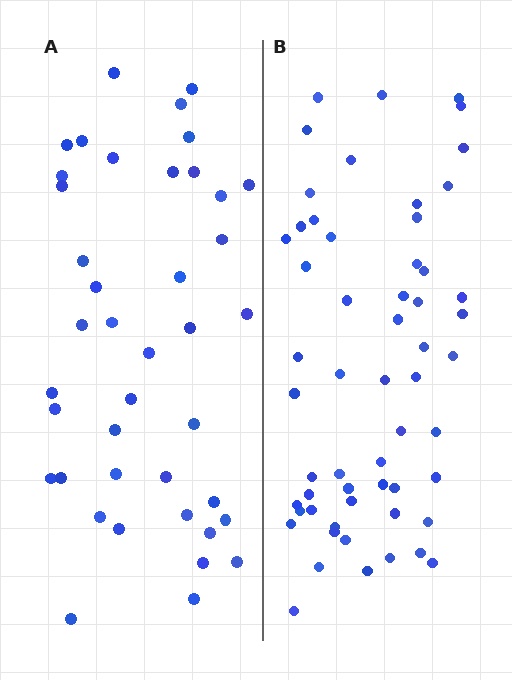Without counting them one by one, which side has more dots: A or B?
Region B (the right region) has more dots.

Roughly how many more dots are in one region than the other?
Region B has approximately 15 more dots than region A.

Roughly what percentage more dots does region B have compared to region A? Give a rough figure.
About 40% more.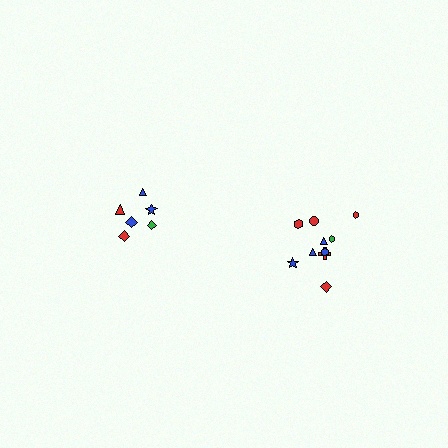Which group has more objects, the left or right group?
The right group.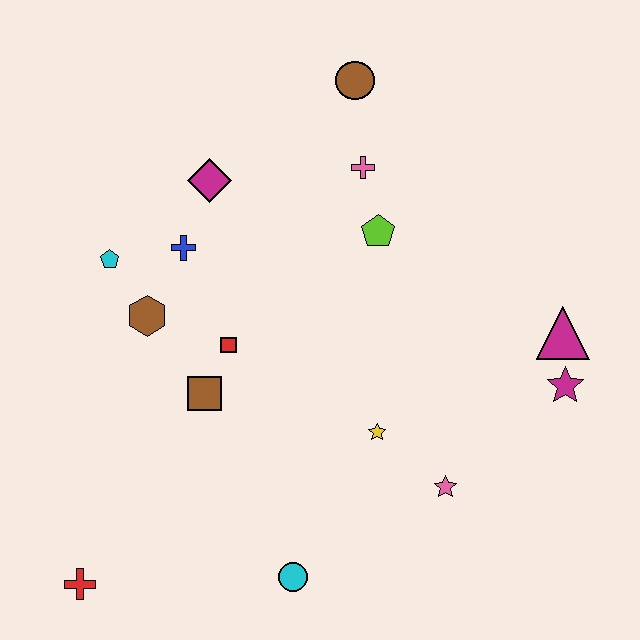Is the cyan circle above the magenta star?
No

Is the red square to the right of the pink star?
No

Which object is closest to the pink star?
The yellow star is closest to the pink star.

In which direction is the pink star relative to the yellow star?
The pink star is to the right of the yellow star.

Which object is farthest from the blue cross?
The magenta star is farthest from the blue cross.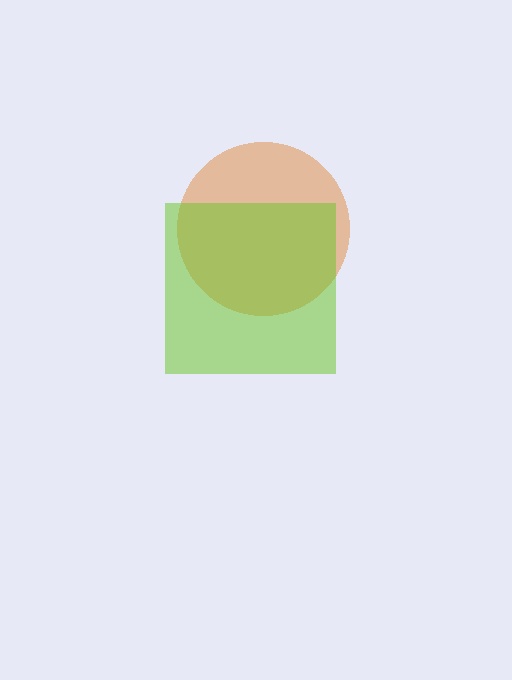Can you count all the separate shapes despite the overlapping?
Yes, there are 2 separate shapes.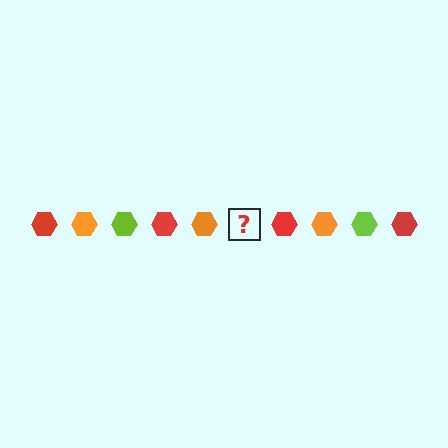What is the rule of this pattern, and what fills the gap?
The rule is that the pattern cycles through red, orange, lime hexagons. The gap should be filled with a lime hexagon.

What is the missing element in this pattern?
The missing element is a lime hexagon.